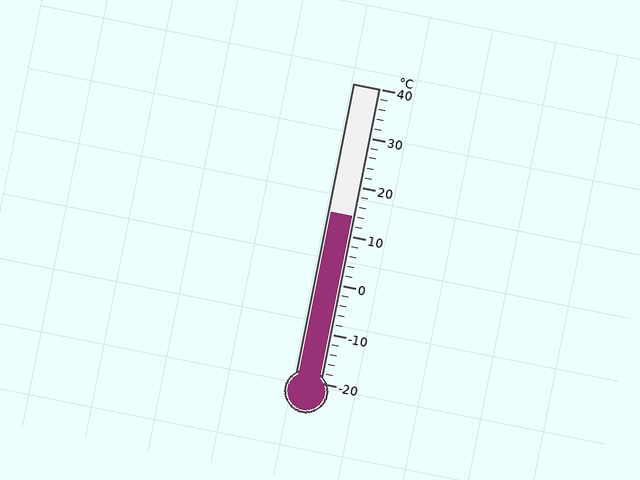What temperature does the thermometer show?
The thermometer shows approximately 14°C.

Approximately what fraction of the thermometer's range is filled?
The thermometer is filled to approximately 55% of its range.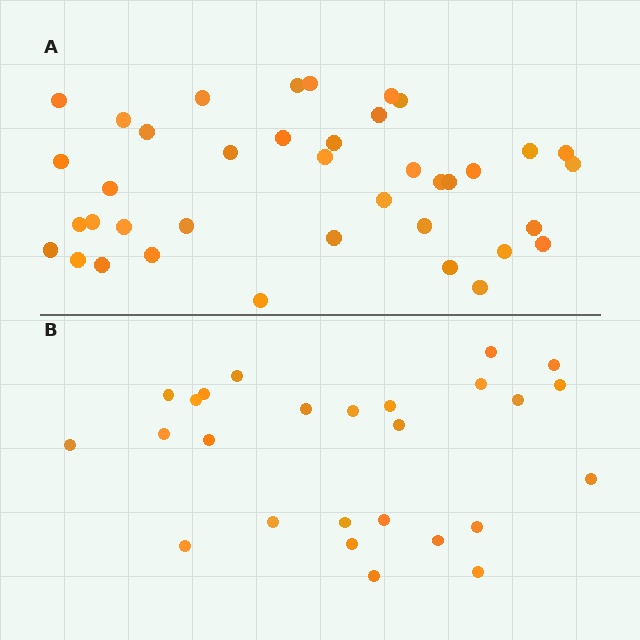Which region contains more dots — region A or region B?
Region A (the top region) has more dots.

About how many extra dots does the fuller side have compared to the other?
Region A has approximately 15 more dots than region B.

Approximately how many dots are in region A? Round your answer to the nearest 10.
About 40 dots. (The exact count is 39, which rounds to 40.)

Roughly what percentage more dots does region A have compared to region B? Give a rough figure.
About 50% more.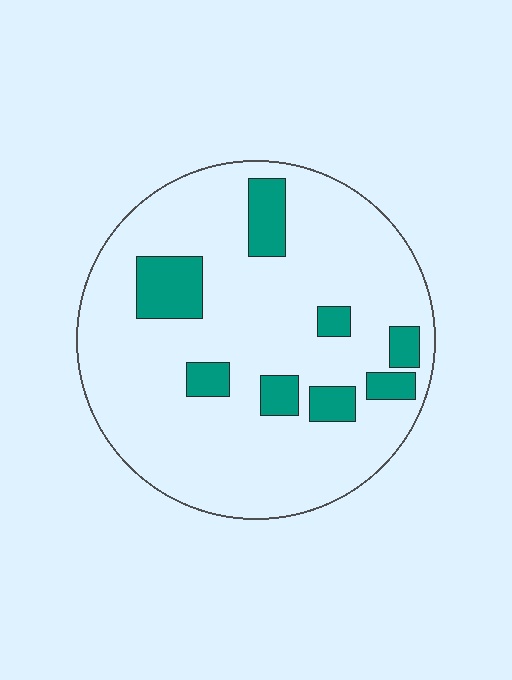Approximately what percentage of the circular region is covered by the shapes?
Approximately 15%.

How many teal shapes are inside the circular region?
8.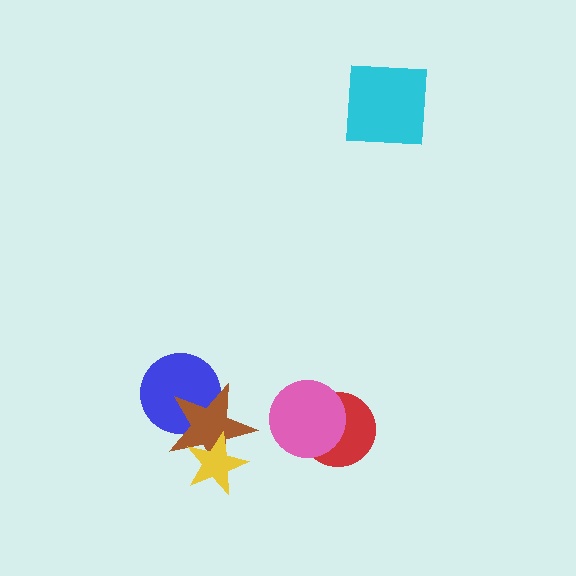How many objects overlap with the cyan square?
0 objects overlap with the cyan square.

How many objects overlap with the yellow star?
1 object overlaps with the yellow star.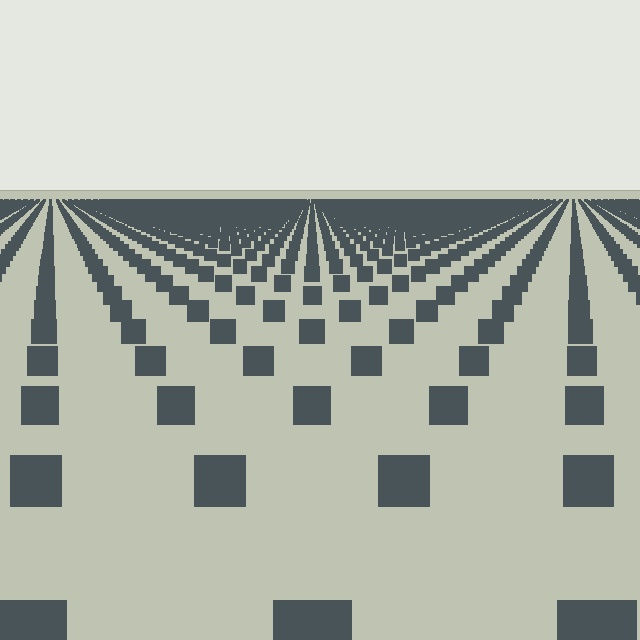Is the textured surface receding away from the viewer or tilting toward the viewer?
The surface is receding away from the viewer. Texture elements get smaller and denser toward the top.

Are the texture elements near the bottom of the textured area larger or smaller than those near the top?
Larger. Near the bottom, elements are closer to the viewer and appear at a bigger on-screen size.